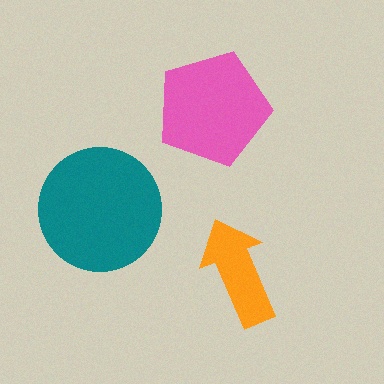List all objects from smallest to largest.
The orange arrow, the pink pentagon, the teal circle.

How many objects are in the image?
There are 3 objects in the image.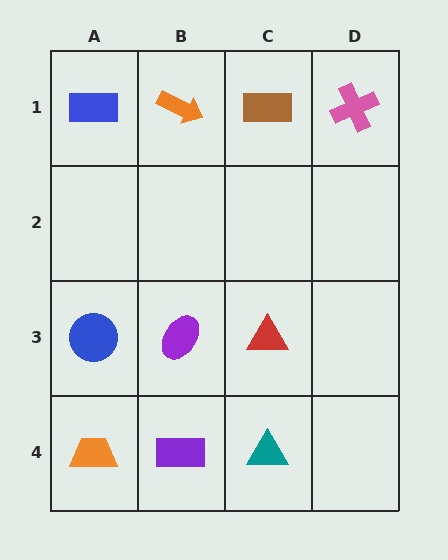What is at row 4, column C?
A teal triangle.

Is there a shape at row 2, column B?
No, that cell is empty.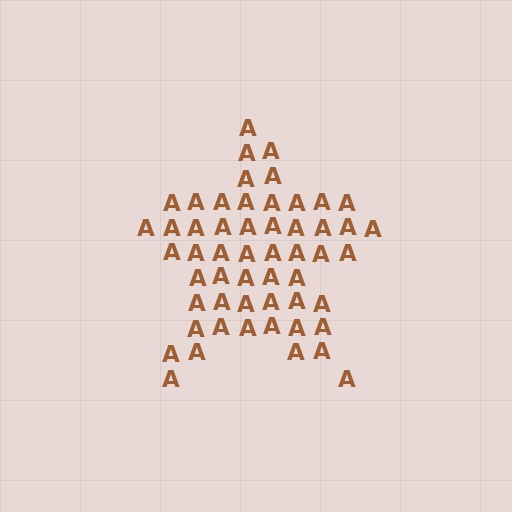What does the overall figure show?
The overall figure shows a star.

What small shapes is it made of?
It is made of small letter A's.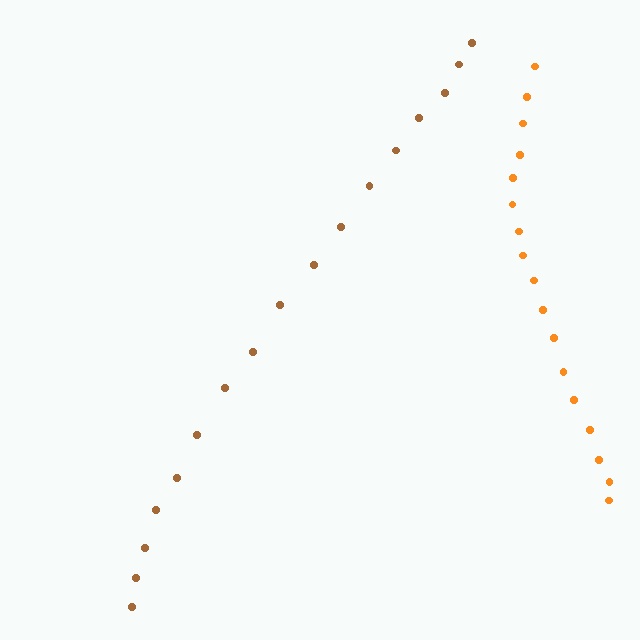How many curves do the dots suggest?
There are 2 distinct paths.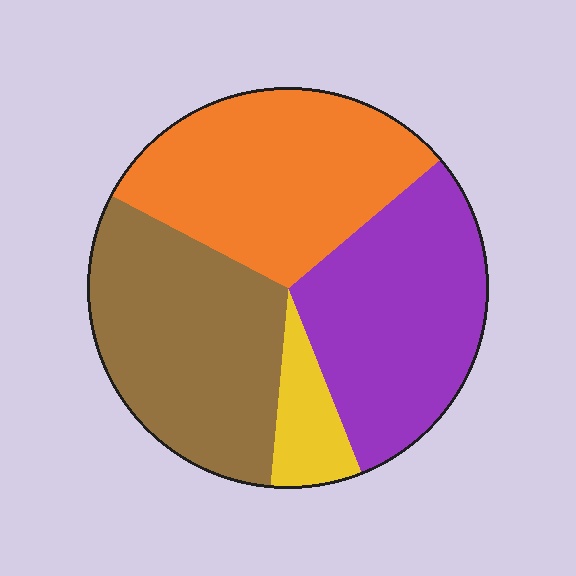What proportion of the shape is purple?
Purple takes up between a quarter and a half of the shape.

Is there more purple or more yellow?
Purple.